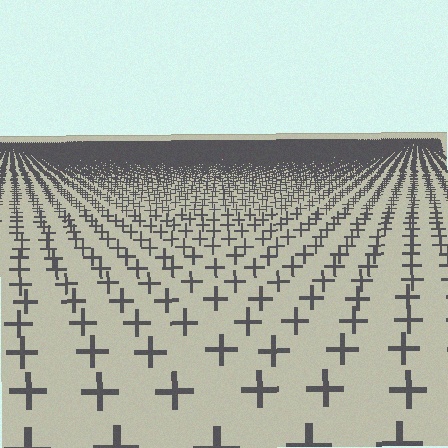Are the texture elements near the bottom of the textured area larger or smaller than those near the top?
Larger. Near the bottom, elements are closer to the viewer and appear at a bigger on-screen size.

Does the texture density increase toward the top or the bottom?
Density increases toward the top.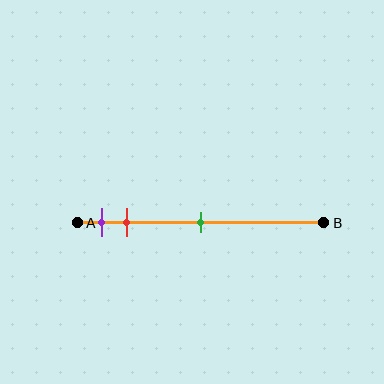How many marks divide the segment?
There are 3 marks dividing the segment.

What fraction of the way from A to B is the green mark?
The green mark is approximately 50% (0.5) of the way from A to B.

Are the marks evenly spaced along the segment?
No, the marks are not evenly spaced.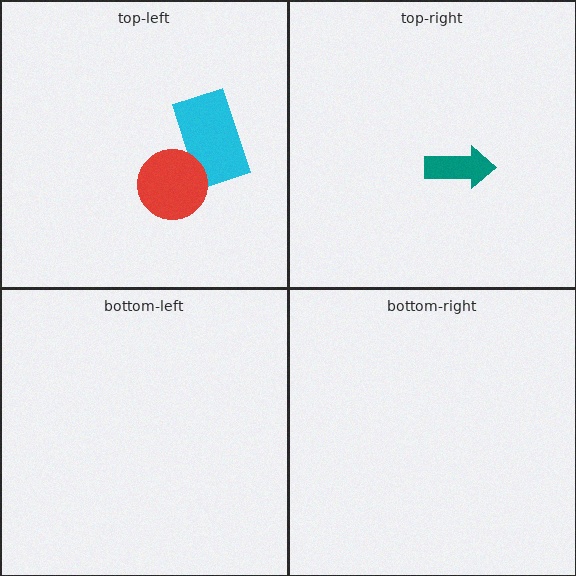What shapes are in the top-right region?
The teal arrow.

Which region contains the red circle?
The top-left region.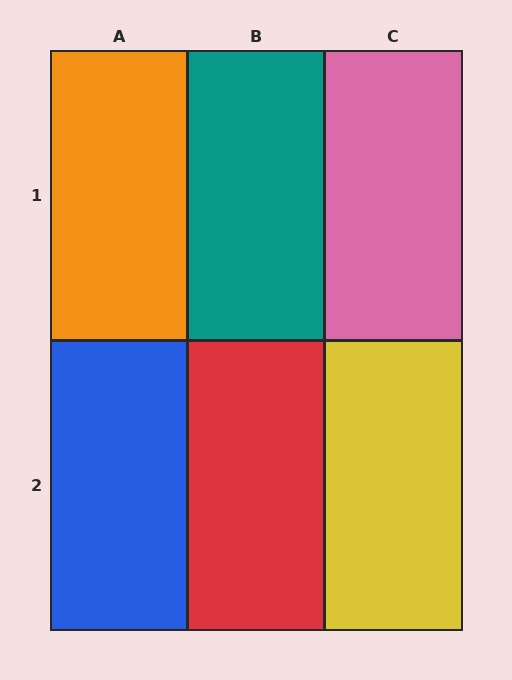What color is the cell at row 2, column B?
Red.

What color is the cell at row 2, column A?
Blue.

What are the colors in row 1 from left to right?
Orange, teal, pink.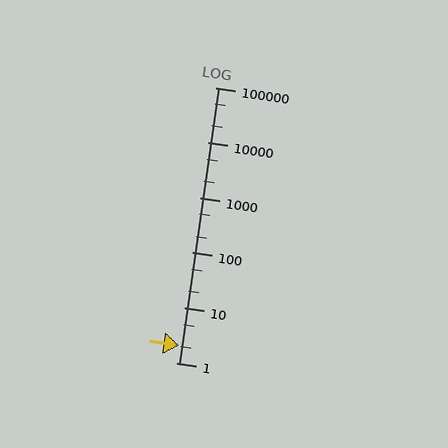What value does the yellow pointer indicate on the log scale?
The pointer indicates approximately 2.1.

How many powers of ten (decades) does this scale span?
The scale spans 5 decades, from 1 to 100000.